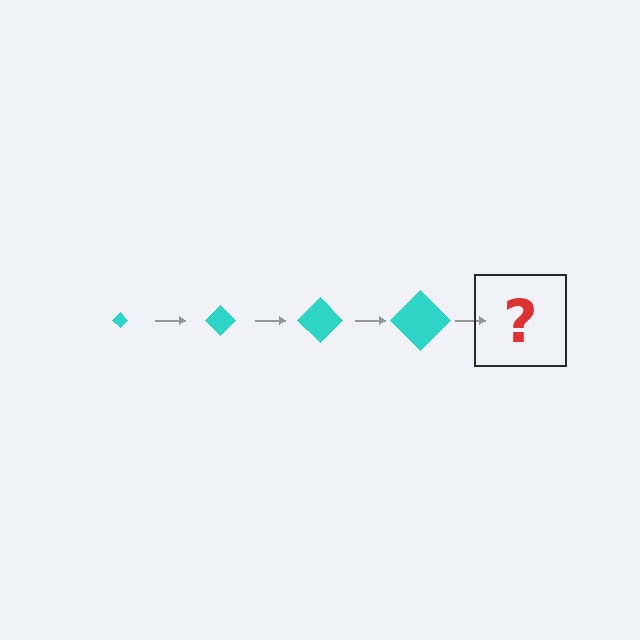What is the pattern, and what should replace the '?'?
The pattern is that the diamond gets progressively larger each step. The '?' should be a cyan diamond, larger than the previous one.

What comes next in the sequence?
The next element should be a cyan diamond, larger than the previous one.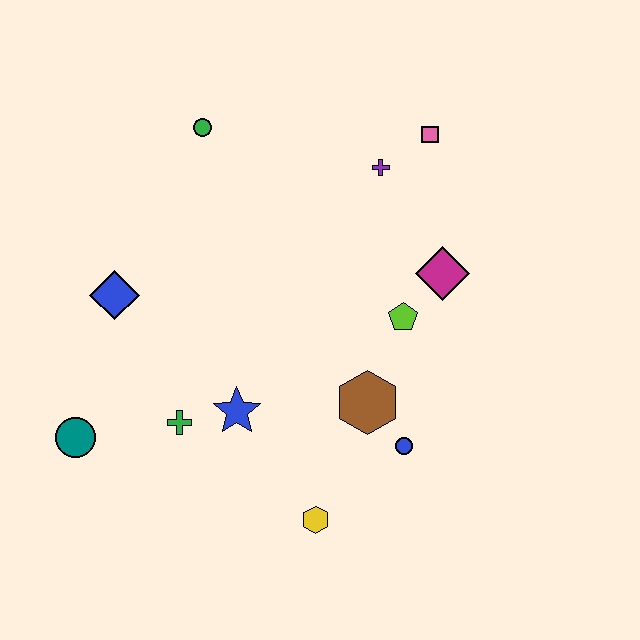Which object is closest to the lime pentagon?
The magenta diamond is closest to the lime pentagon.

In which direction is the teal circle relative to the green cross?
The teal circle is to the left of the green cross.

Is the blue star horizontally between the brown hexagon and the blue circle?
No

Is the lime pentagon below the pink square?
Yes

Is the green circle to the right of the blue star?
No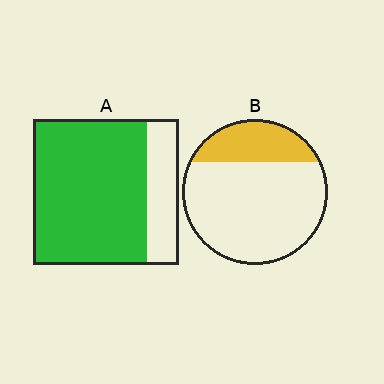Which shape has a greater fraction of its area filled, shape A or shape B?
Shape A.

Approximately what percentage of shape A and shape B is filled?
A is approximately 80% and B is approximately 25%.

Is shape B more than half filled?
No.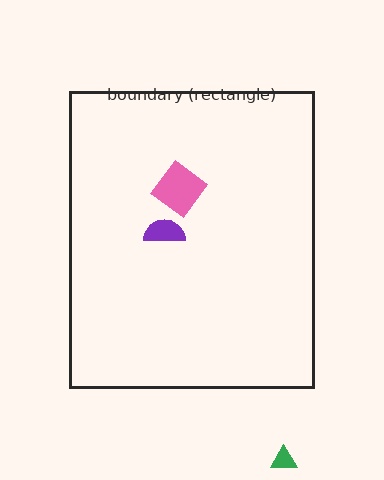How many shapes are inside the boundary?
2 inside, 1 outside.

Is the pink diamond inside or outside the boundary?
Inside.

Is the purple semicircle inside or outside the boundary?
Inside.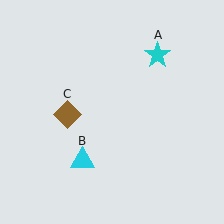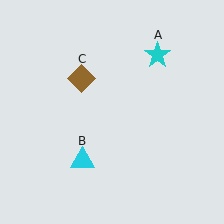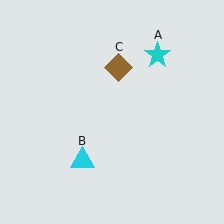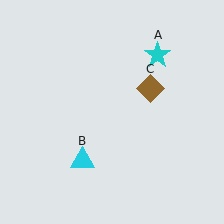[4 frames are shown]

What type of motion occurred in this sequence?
The brown diamond (object C) rotated clockwise around the center of the scene.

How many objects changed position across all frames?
1 object changed position: brown diamond (object C).